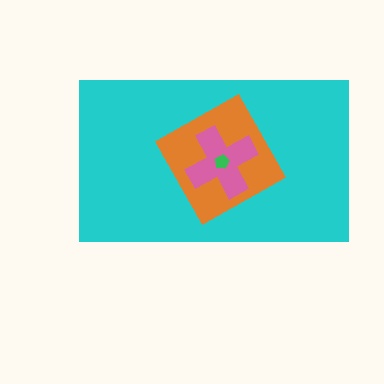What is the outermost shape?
The cyan rectangle.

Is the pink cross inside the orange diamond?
Yes.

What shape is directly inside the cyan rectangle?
The orange diamond.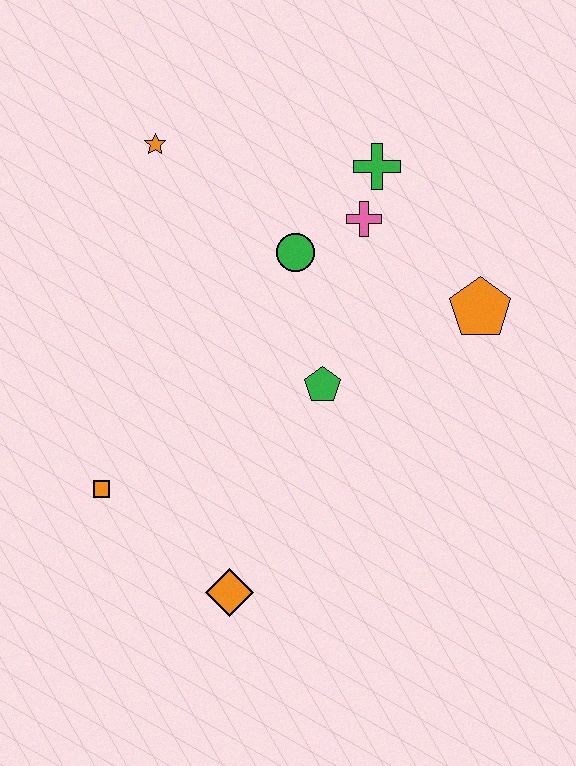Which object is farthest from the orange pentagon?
The orange square is farthest from the orange pentagon.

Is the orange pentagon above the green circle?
No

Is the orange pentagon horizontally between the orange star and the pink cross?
No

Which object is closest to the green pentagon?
The green circle is closest to the green pentagon.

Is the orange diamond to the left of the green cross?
Yes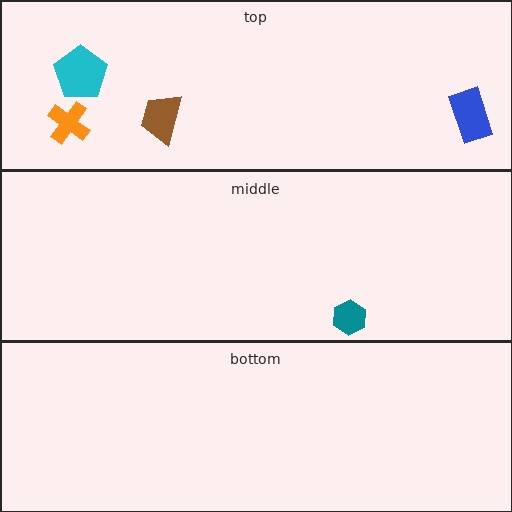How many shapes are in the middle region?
1.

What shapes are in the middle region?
The teal hexagon.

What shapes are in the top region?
The blue rectangle, the orange cross, the cyan pentagon, the brown trapezoid.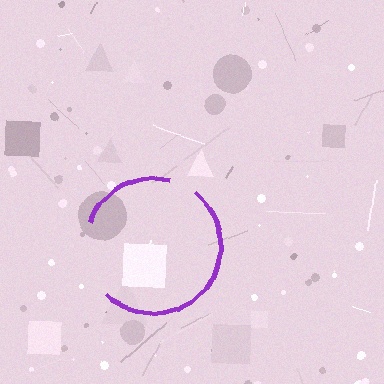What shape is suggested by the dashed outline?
The dashed outline suggests a circle.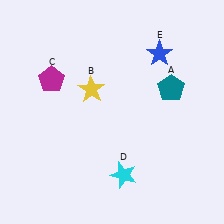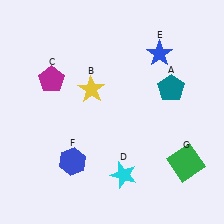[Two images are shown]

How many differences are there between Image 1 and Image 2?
There are 2 differences between the two images.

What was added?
A blue hexagon (F), a green square (G) were added in Image 2.